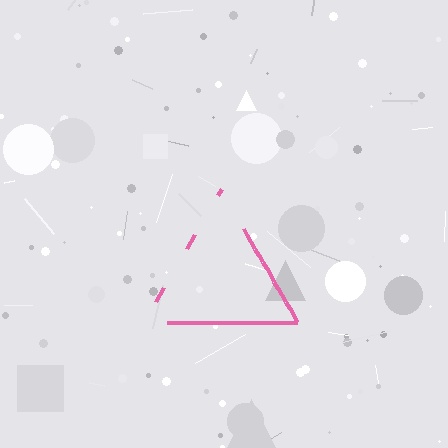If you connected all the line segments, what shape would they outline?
They would outline a triangle.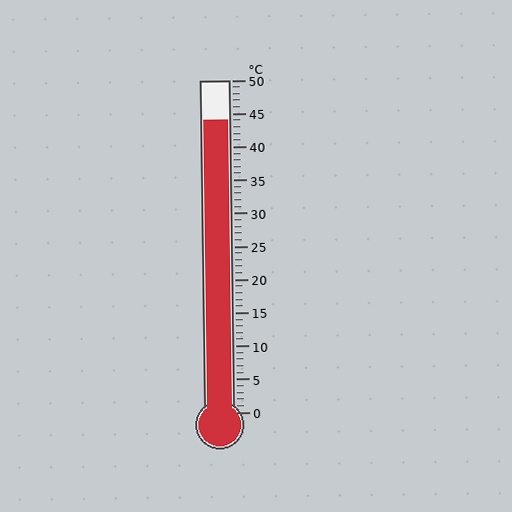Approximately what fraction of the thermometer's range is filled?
The thermometer is filled to approximately 90% of its range.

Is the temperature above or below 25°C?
The temperature is above 25°C.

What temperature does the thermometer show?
The thermometer shows approximately 44°C.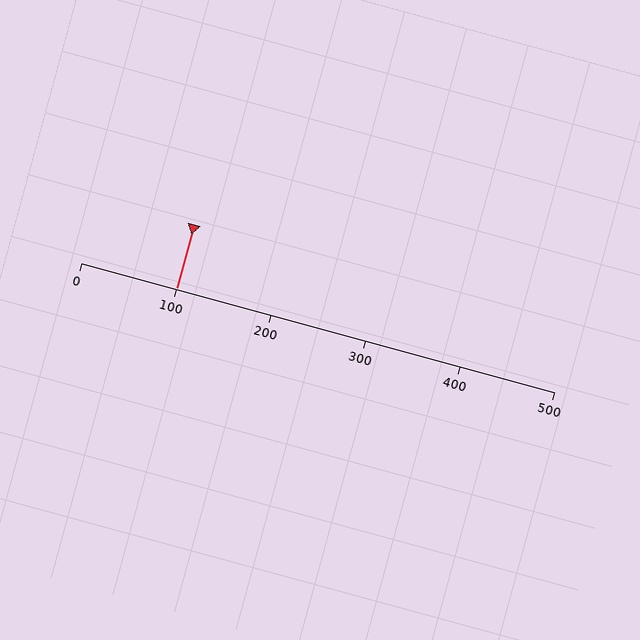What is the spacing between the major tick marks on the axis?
The major ticks are spaced 100 apart.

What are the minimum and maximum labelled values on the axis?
The axis runs from 0 to 500.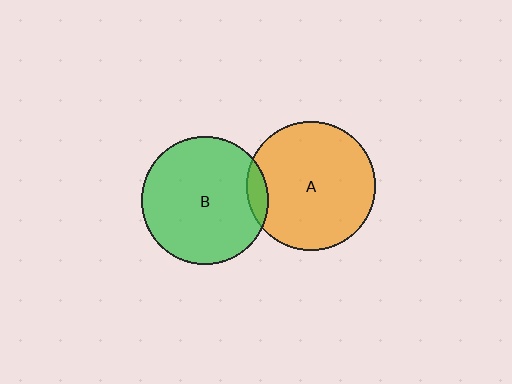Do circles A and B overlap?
Yes.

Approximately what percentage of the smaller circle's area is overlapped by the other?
Approximately 10%.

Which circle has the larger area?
Circle A (orange).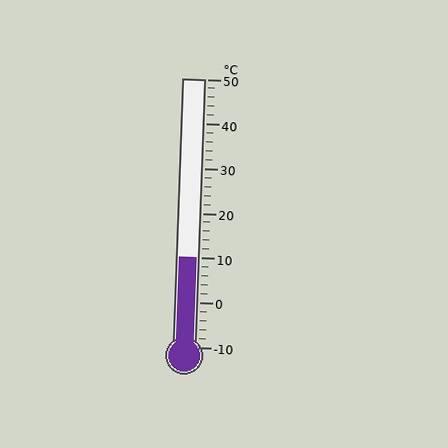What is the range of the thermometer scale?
The thermometer scale ranges from -10°C to 50°C.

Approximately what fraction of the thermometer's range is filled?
The thermometer is filled to approximately 35% of its range.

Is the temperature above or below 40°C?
The temperature is below 40°C.